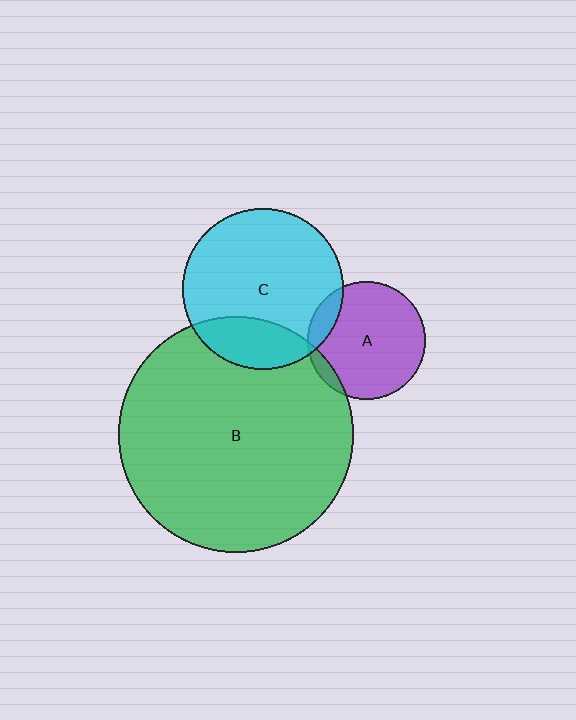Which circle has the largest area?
Circle B (green).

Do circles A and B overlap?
Yes.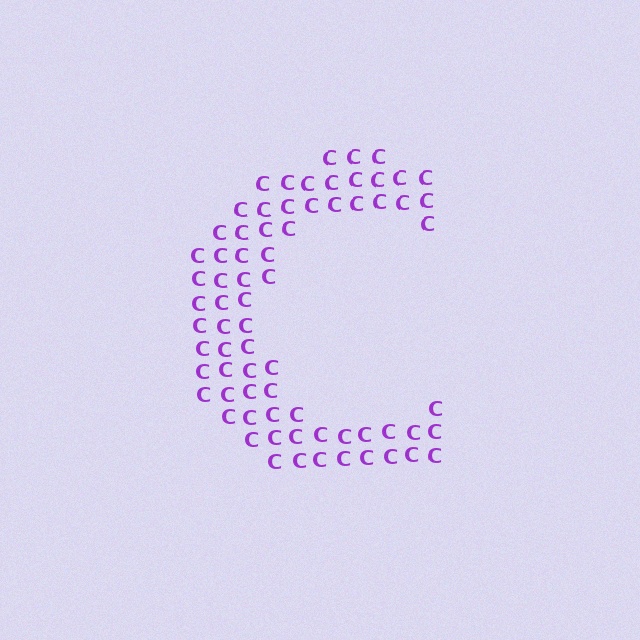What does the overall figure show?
The overall figure shows the letter C.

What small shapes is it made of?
It is made of small letter C's.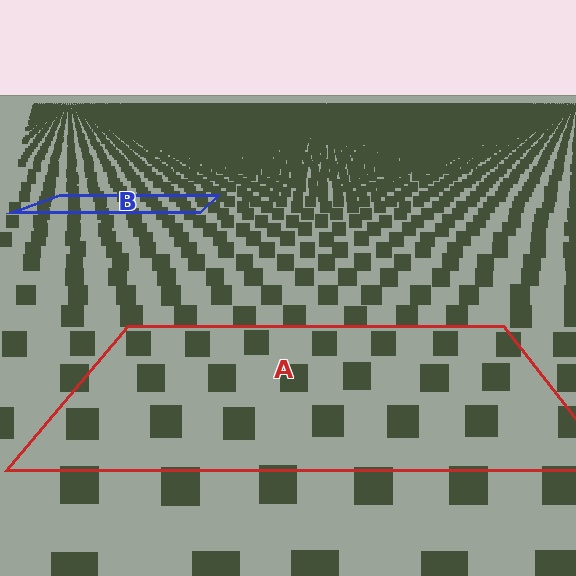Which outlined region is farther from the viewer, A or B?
Region B is farther from the viewer — the texture elements inside it appear smaller and more densely packed.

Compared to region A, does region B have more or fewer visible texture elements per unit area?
Region B has more texture elements per unit area — they are packed more densely because it is farther away.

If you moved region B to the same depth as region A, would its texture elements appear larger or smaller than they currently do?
They would appear larger. At a closer depth, the same texture elements are projected at a bigger on-screen size.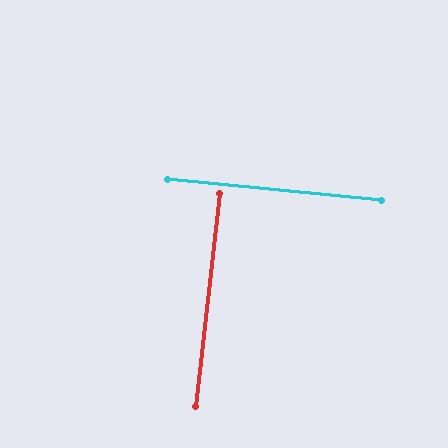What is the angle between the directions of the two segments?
Approximately 89 degrees.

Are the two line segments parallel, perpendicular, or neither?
Perpendicular — they meet at approximately 89°.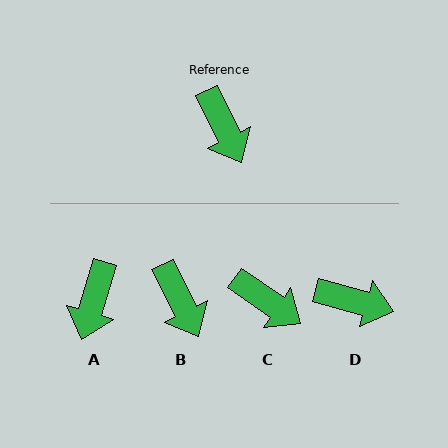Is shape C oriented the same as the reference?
No, it is off by about 30 degrees.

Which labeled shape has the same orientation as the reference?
B.